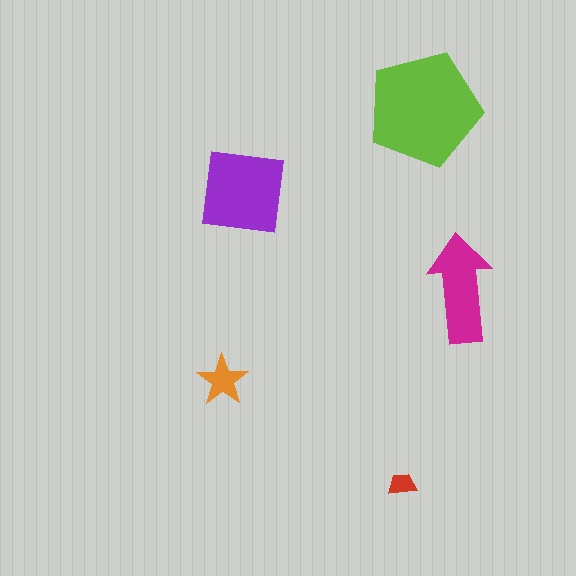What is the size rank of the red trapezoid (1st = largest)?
5th.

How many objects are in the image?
There are 5 objects in the image.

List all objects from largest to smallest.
The lime pentagon, the purple square, the magenta arrow, the orange star, the red trapezoid.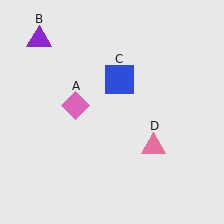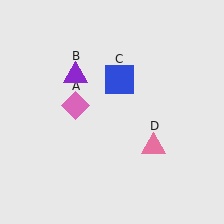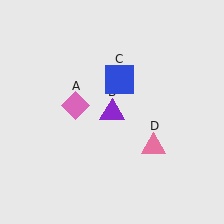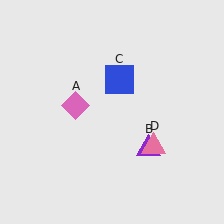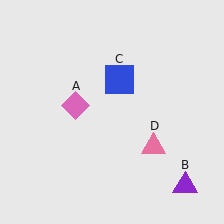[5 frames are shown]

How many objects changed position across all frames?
1 object changed position: purple triangle (object B).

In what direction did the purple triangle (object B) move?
The purple triangle (object B) moved down and to the right.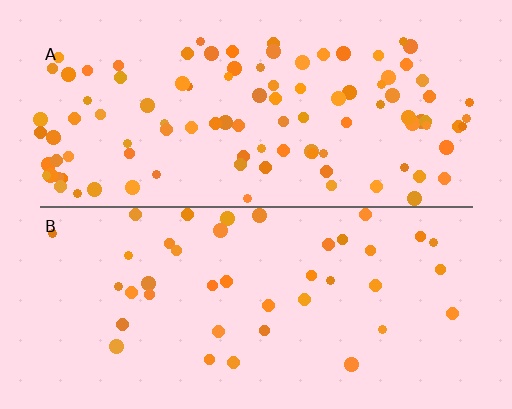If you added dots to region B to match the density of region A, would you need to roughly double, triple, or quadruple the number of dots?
Approximately triple.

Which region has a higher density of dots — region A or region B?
A (the top).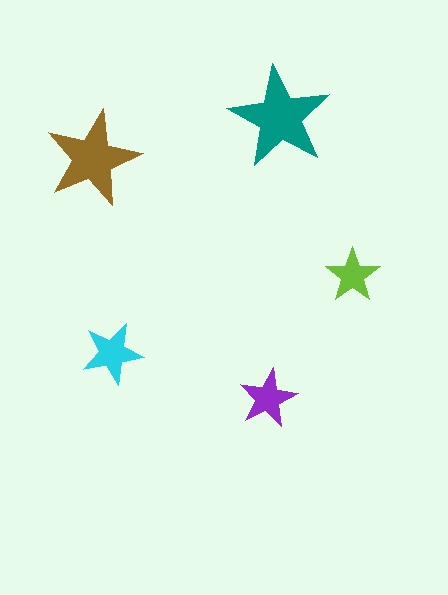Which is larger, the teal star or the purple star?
The teal one.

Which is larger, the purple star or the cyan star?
The cyan one.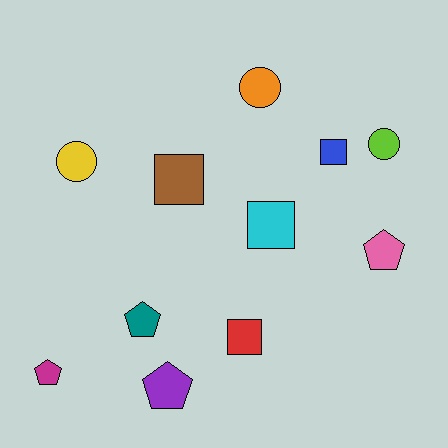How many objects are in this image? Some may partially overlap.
There are 11 objects.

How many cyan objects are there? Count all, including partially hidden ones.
There is 1 cyan object.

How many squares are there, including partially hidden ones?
There are 4 squares.